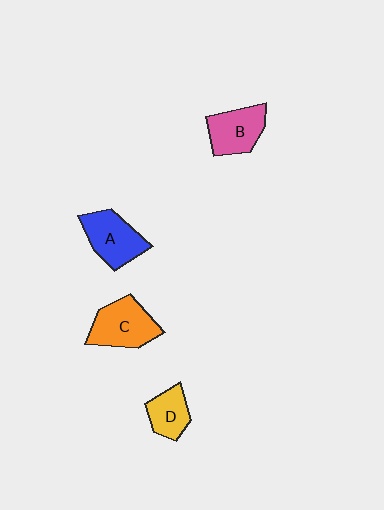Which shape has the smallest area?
Shape D (yellow).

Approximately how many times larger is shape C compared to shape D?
Approximately 1.5 times.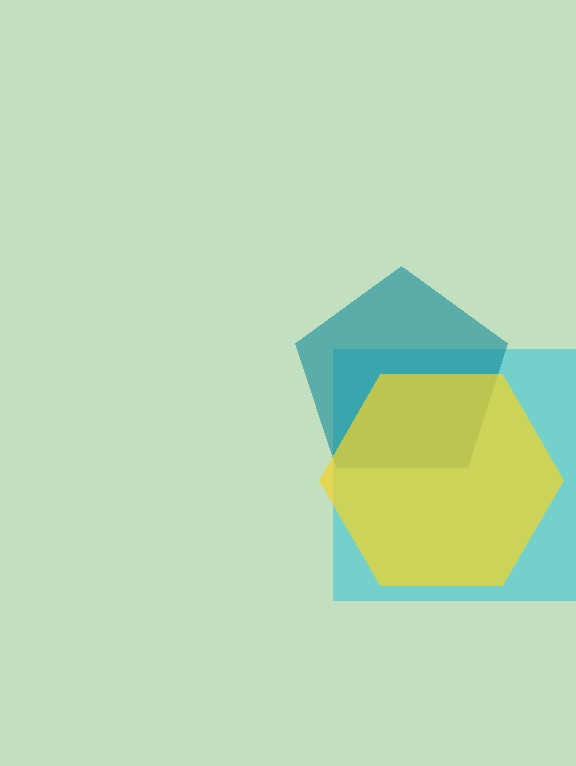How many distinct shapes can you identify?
There are 3 distinct shapes: a cyan square, a teal pentagon, a yellow hexagon.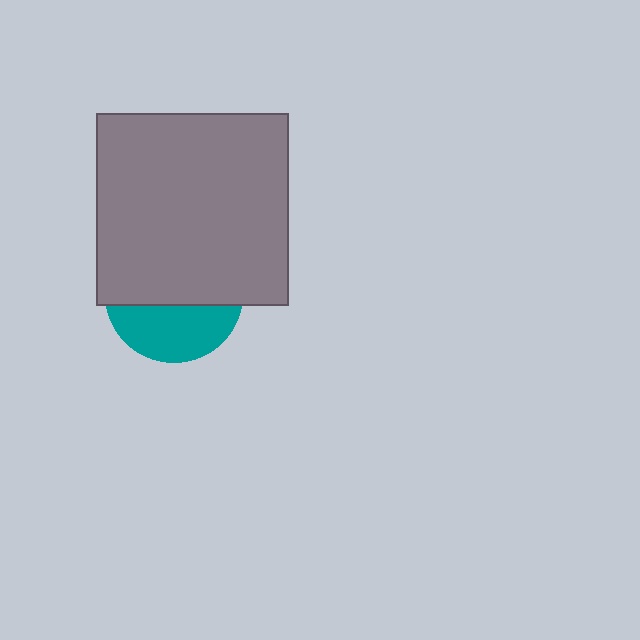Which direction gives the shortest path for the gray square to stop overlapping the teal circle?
Moving up gives the shortest separation.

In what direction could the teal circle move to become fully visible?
The teal circle could move down. That would shift it out from behind the gray square entirely.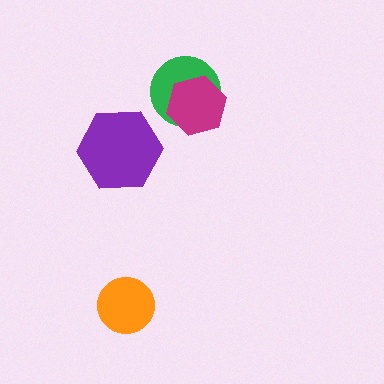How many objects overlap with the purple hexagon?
0 objects overlap with the purple hexagon.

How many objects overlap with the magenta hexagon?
1 object overlaps with the magenta hexagon.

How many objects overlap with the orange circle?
0 objects overlap with the orange circle.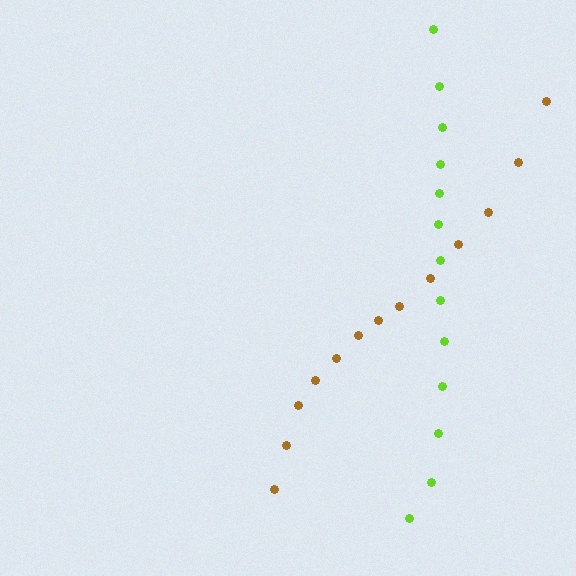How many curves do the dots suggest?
There are 2 distinct paths.